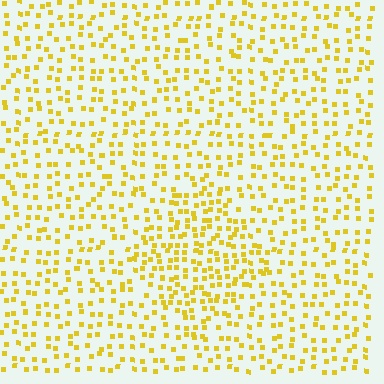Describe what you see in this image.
The image contains small yellow elements arranged at two different densities. A diamond-shaped region is visible where the elements are more densely packed than the surrounding area.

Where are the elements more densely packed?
The elements are more densely packed inside the diamond boundary.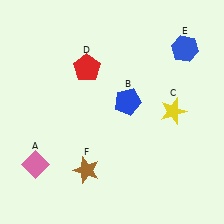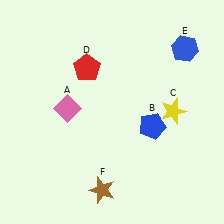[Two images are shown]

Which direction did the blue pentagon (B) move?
The blue pentagon (B) moved right.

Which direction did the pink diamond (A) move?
The pink diamond (A) moved up.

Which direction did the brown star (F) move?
The brown star (F) moved down.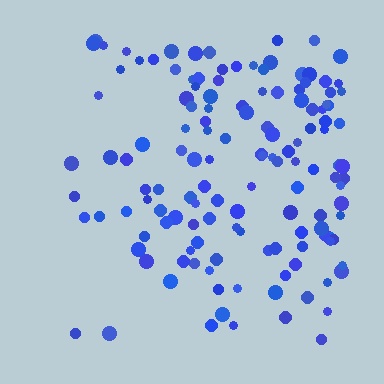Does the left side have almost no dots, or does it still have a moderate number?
Still a moderate number, just noticeably fewer than the right.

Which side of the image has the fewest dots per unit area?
The left.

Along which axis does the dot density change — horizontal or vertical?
Horizontal.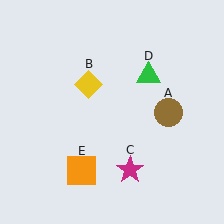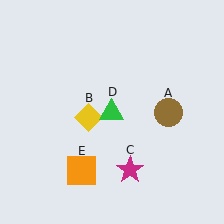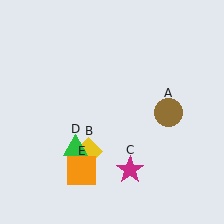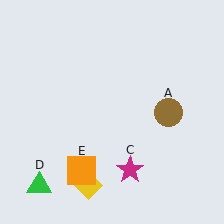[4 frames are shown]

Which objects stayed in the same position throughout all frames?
Brown circle (object A) and magenta star (object C) and orange square (object E) remained stationary.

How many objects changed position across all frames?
2 objects changed position: yellow diamond (object B), green triangle (object D).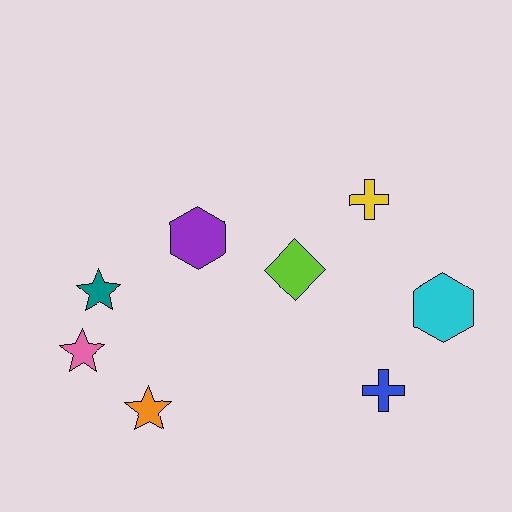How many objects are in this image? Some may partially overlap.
There are 8 objects.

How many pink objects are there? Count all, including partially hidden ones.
There is 1 pink object.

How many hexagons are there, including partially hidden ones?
There are 2 hexagons.